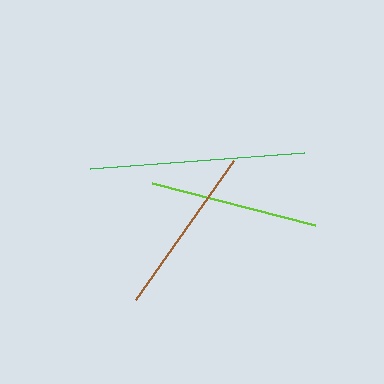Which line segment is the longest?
The green line is the longest at approximately 215 pixels.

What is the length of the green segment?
The green segment is approximately 215 pixels long.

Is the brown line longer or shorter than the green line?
The green line is longer than the brown line.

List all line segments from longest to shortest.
From longest to shortest: green, brown, lime.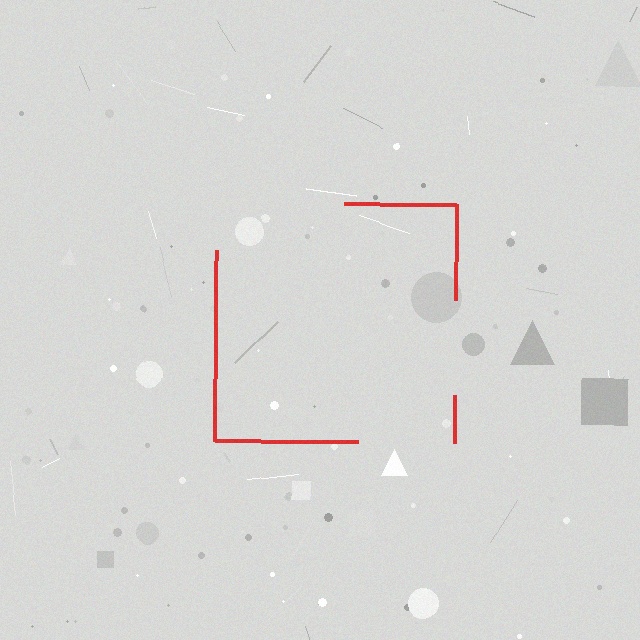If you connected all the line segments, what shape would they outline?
They would outline a square.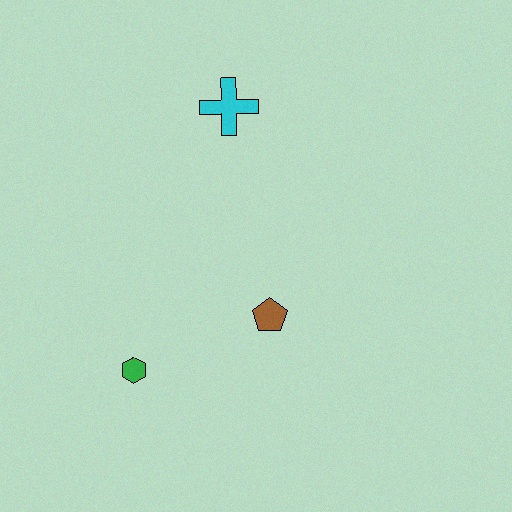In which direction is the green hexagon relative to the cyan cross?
The green hexagon is below the cyan cross.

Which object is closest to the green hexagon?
The brown pentagon is closest to the green hexagon.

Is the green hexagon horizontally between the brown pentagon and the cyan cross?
No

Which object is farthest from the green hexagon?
The cyan cross is farthest from the green hexagon.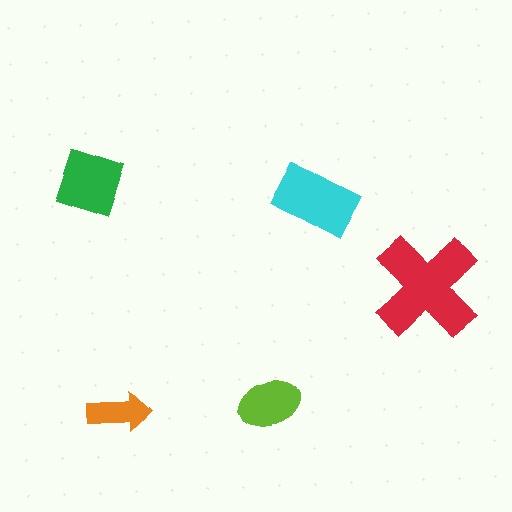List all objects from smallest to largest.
The orange arrow, the lime ellipse, the green diamond, the cyan rectangle, the red cross.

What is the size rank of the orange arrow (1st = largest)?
5th.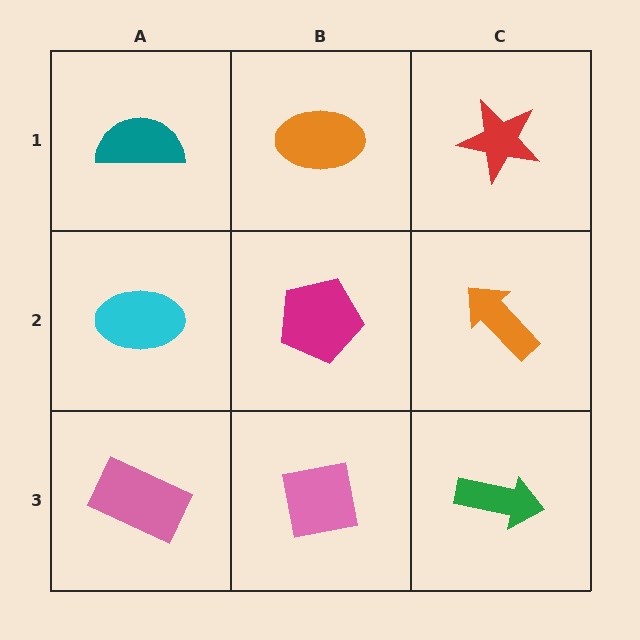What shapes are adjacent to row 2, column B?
An orange ellipse (row 1, column B), a pink square (row 3, column B), a cyan ellipse (row 2, column A), an orange arrow (row 2, column C).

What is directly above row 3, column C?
An orange arrow.